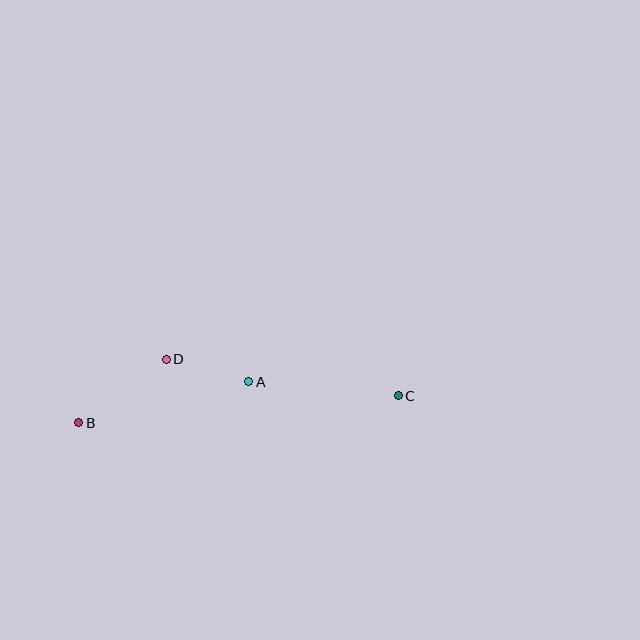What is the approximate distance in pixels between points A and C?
The distance between A and C is approximately 150 pixels.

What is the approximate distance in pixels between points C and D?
The distance between C and D is approximately 235 pixels.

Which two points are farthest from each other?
Points B and C are farthest from each other.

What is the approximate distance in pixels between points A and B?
The distance between A and B is approximately 175 pixels.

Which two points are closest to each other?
Points A and D are closest to each other.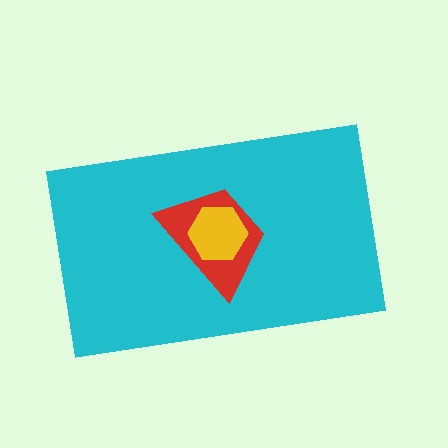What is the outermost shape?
The cyan rectangle.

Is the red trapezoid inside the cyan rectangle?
Yes.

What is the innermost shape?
The yellow hexagon.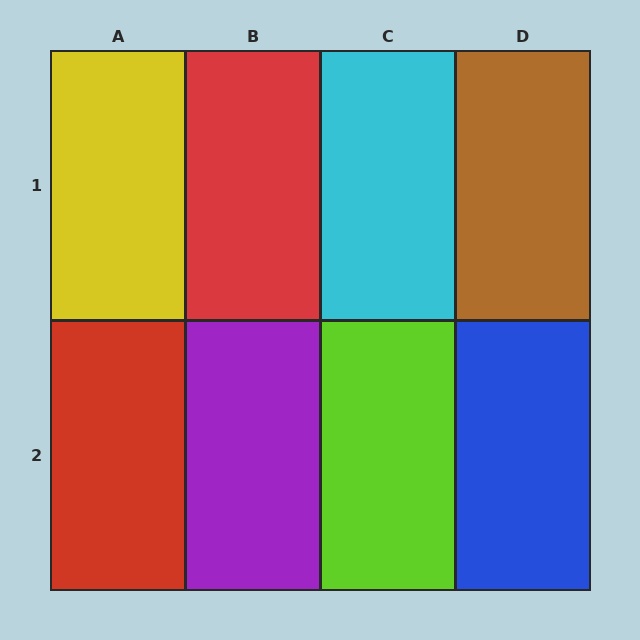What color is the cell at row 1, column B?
Red.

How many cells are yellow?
1 cell is yellow.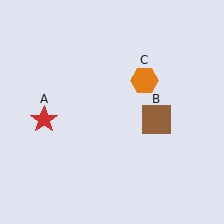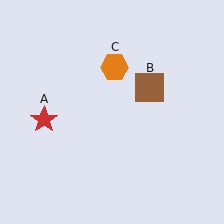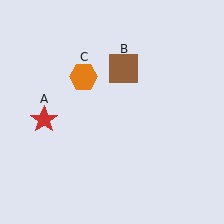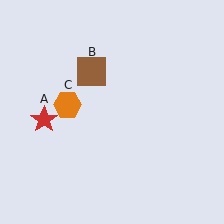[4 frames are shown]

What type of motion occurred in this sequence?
The brown square (object B), orange hexagon (object C) rotated counterclockwise around the center of the scene.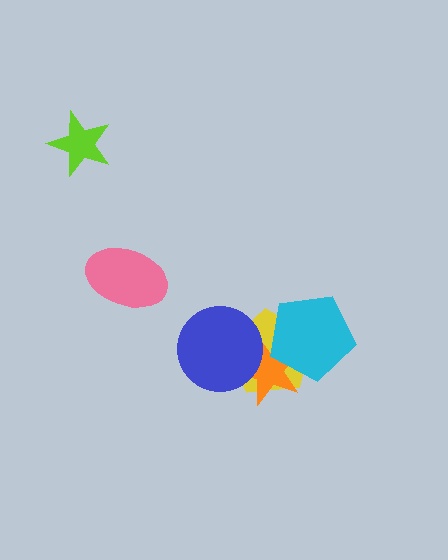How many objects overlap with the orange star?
3 objects overlap with the orange star.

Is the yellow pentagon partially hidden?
Yes, it is partially covered by another shape.